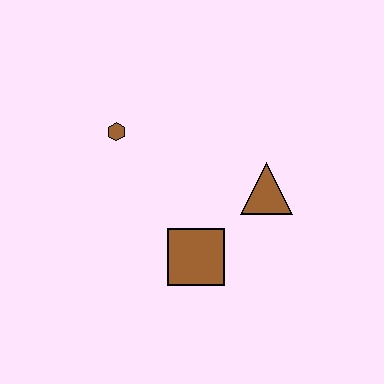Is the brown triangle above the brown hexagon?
No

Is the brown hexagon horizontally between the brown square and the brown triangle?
No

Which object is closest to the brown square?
The brown triangle is closest to the brown square.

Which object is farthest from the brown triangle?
The brown hexagon is farthest from the brown triangle.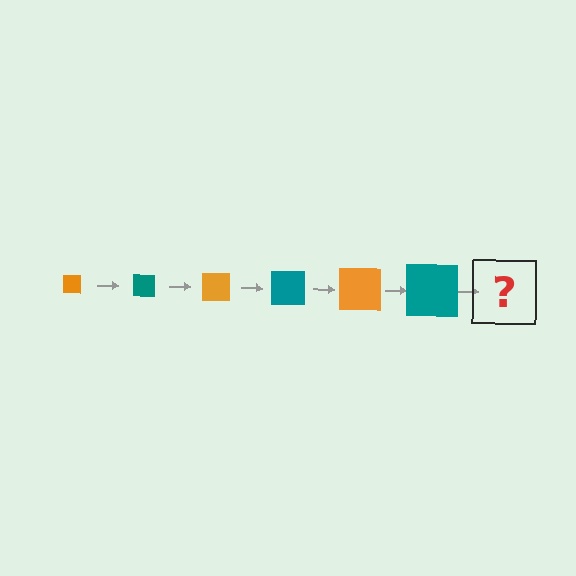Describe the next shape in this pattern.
It should be an orange square, larger than the previous one.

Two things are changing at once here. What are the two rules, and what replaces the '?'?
The two rules are that the square grows larger each step and the color cycles through orange and teal. The '?' should be an orange square, larger than the previous one.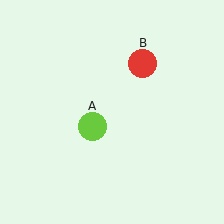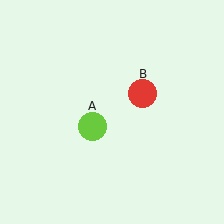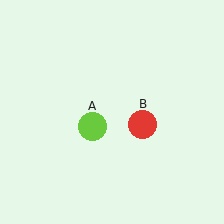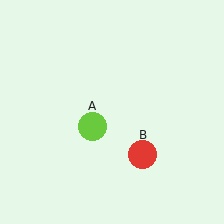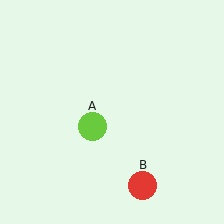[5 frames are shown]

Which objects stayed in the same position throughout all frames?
Lime circle (object A) remained stationary.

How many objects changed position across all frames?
1 object changed position: red circle (object B).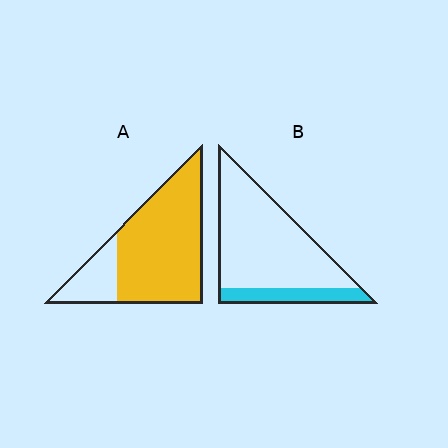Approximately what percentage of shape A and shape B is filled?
A is approximately 80% and B is approximately 20%.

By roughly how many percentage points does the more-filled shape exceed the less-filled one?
By roughly 60 percentage points (A over B).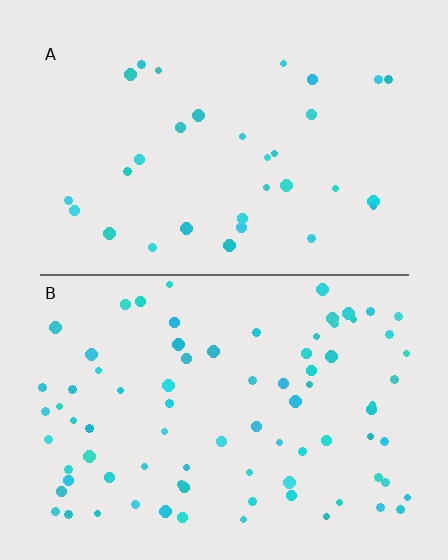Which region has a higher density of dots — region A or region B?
B (the bottom).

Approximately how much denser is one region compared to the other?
Approximately 2.5× — region B over region A.